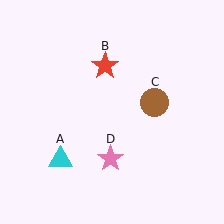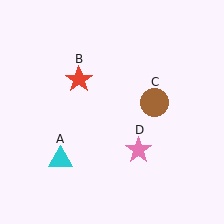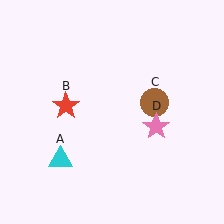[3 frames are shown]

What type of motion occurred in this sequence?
The red star (object B), pink star (object D) rotated counterclockwise around the center of the scene.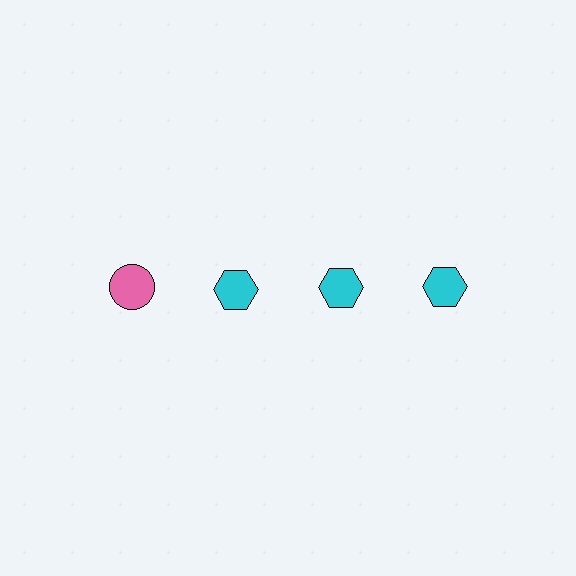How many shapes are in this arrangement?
There are 4 shapes arranged in a grid pattern.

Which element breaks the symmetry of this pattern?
The pink circle in the top row, leftmost column breaks the symmetry. All other shapes are cyan hexagons.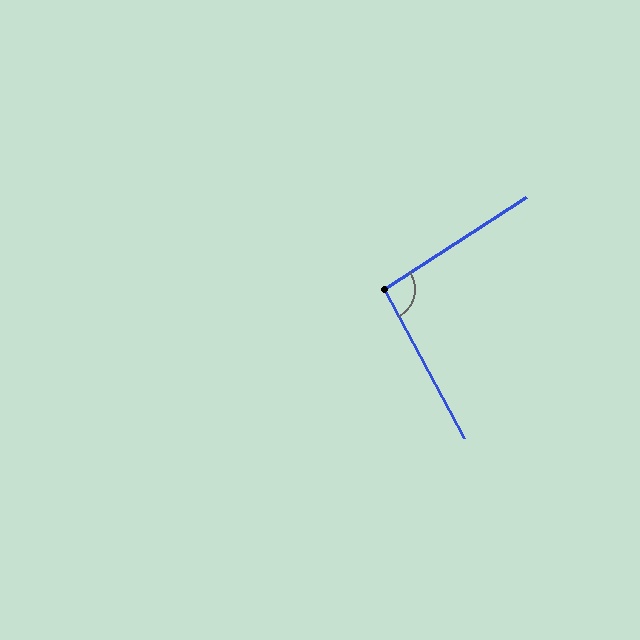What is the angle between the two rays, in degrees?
Approximately 95 degrees.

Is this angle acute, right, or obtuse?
It is approximately a right angle.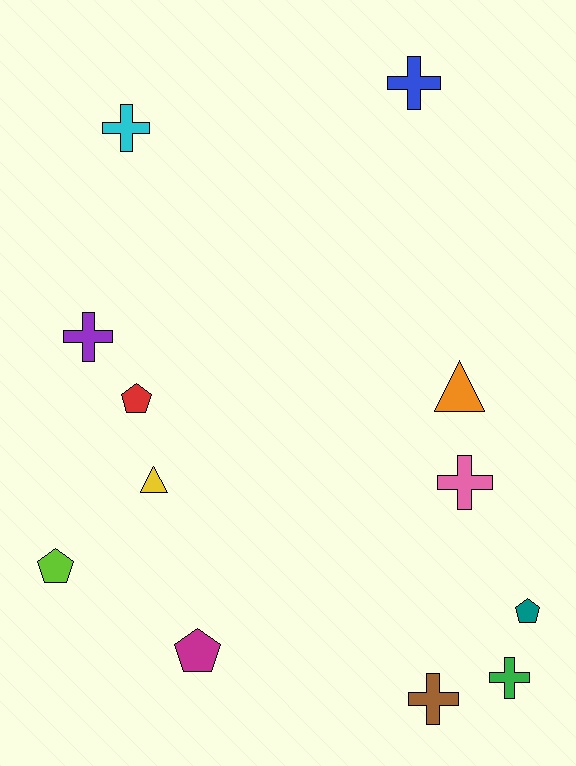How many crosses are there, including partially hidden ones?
There are 6 crosses.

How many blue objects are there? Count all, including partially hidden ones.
There is 1 blue object.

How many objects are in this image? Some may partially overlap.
There are 12 objects.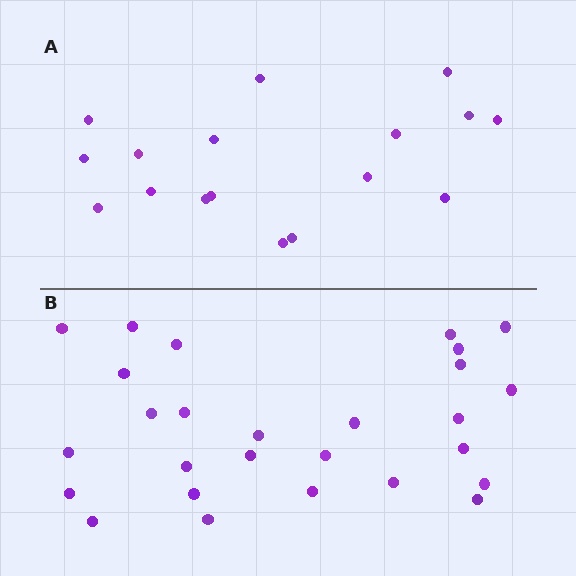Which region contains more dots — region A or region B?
Region B (the bottom region) has more dots.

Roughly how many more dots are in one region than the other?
Region B has roughly 10 or so more dots than region A.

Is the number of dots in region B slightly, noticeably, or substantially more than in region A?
Region B has substantially more. The ratio is roughly 1.6 to 1.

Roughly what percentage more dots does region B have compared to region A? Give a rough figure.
About 60% more.